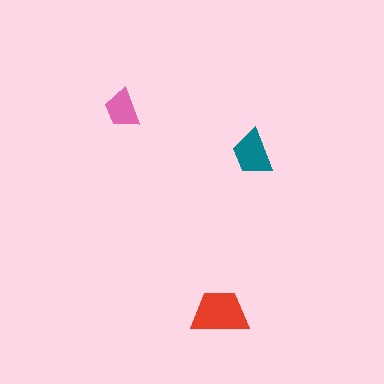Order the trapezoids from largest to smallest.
the red one, the teal one, the pink one.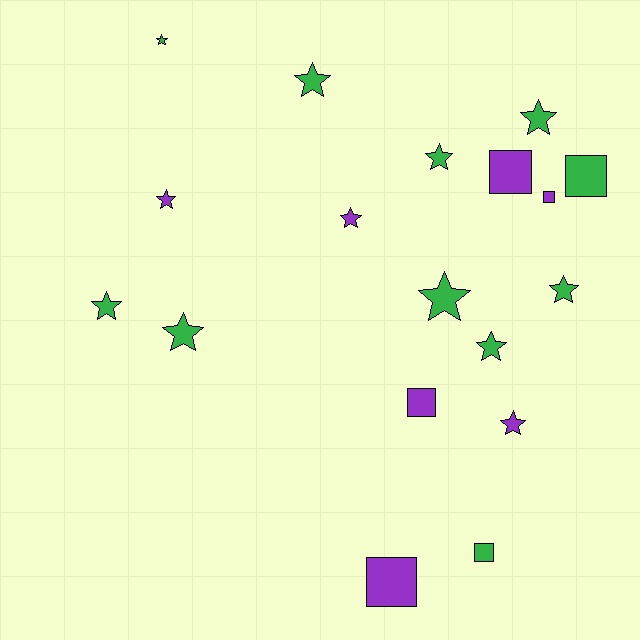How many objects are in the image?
There are 18 objects.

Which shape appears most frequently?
Star, with 12 objects.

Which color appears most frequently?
Green, with 11 objects.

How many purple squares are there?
There are 4 purple squares.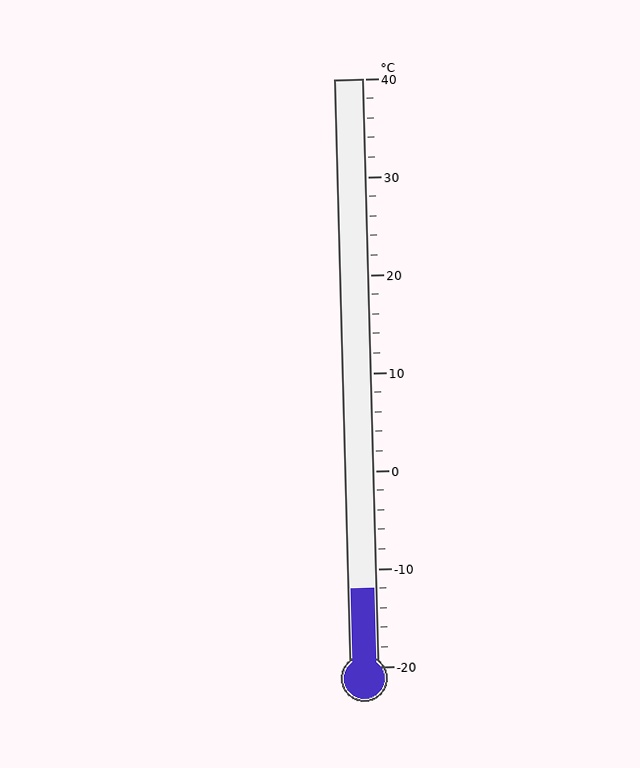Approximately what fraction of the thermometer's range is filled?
The thermometer is filled to approximately 15% of its range.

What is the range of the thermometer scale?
The thermometer scale ranges from -20°C to 40°C.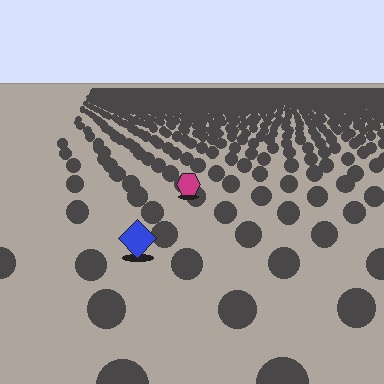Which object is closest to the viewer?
The blue diamond is closest. The texture marks near it are larger and more spread out.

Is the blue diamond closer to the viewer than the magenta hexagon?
Yes. The blue diamond is closer — you can tell from the texture gradient: the ground texture is coarser near it.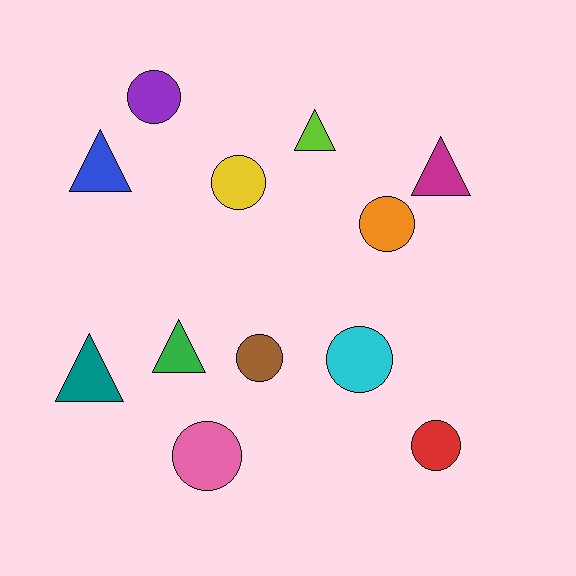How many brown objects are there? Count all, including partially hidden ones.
There is 1 brown object.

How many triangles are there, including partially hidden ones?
There are 5 triangles.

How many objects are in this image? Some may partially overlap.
There are 12 objects.